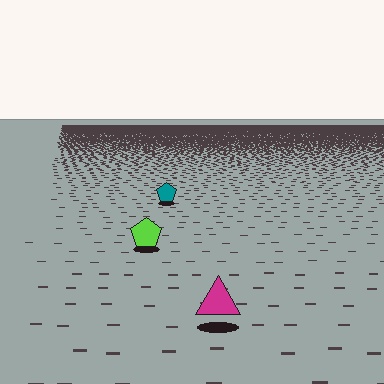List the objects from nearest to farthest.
From nearest to farthest: the magenta triangle, the lime pentagon, the teal pentagon.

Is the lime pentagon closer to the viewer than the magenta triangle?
No. The magenta triangle is closer — you can tell from the texture gradient: the ground texture is coarser near it.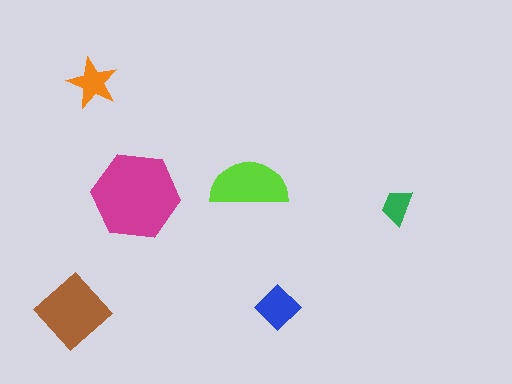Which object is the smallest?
The green trapezoid.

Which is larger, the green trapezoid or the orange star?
The orange star.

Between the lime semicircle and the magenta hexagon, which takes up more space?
The magenta hexagon.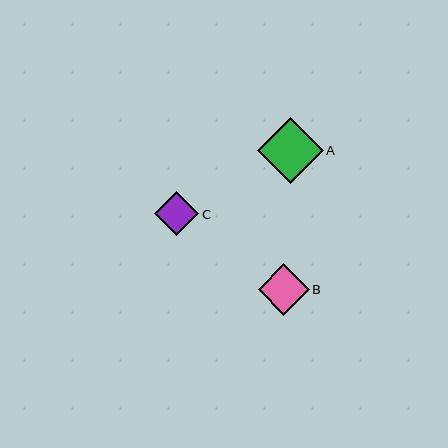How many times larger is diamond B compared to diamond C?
Diamond B is approximately 1.1 times the size of diamond C.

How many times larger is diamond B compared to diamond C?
Diamond B is approximately 1.1 times the size of diamond C.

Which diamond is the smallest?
Diamond C is the smallest with a size of approximately 45 pixels.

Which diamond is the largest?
Diamond A is the largest with a size of approximately 66 pixels.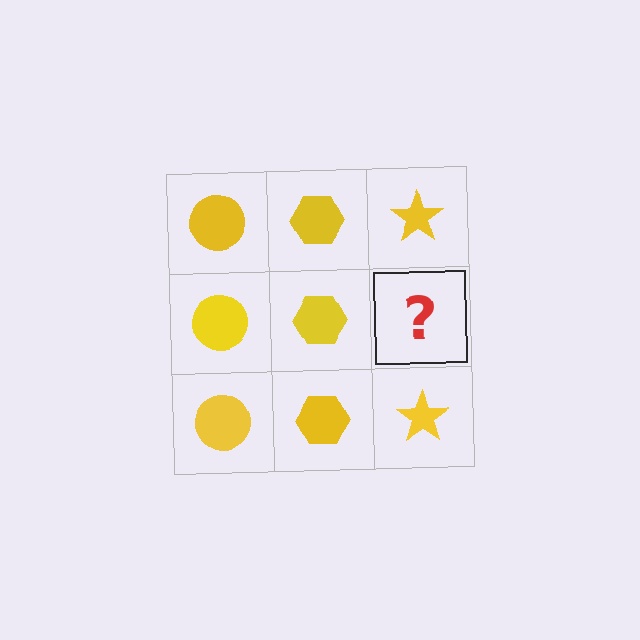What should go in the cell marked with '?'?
The missing cell should contain a yellow star.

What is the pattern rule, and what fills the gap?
The rule is that each column has a consistent shape. The gap should be filled with a yellow star.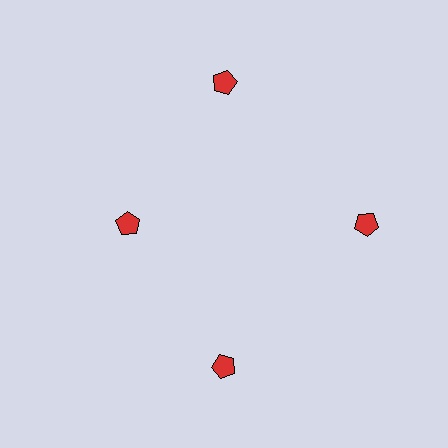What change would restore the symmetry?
The symmetry would be restored by moving it outward, back onto the ring so that all 4 pentagons sit at equal angles and equal distance from the center.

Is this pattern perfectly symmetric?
No. The 4 red pentagons are arranged in a ring, but one element near the 9 o'clock position is pulled inward toward the center, breaking the 4-fold rotational symmetry.